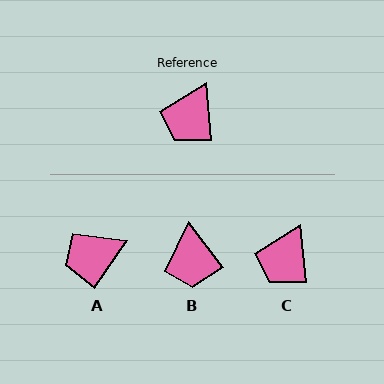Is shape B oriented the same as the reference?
No, it is off by about 32 degrees.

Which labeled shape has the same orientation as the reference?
C.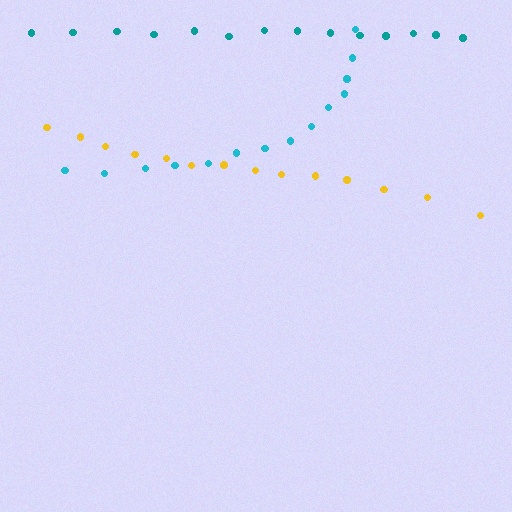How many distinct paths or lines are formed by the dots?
There are 3 distinct paths.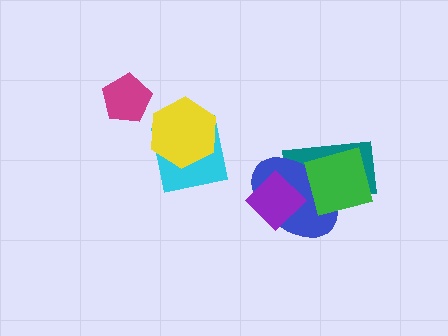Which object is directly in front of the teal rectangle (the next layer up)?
The blue ellipse is directly in front of the teal rectangle.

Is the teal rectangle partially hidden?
Yes, it is partially covered by another shape.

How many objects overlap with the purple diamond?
2 objects overlap with the purple diamond.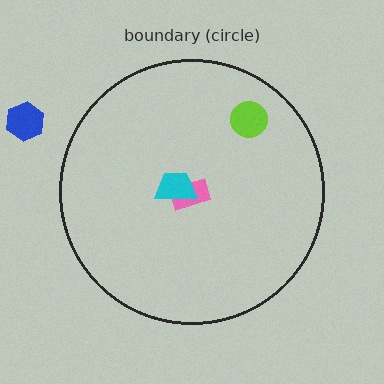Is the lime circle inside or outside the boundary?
Inside.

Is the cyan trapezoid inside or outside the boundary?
Inside.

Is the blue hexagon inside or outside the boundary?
Outside.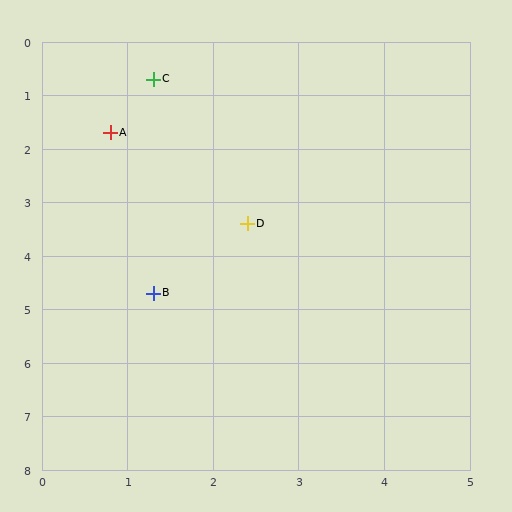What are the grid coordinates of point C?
Point C is at approximately (1.3, 0.7).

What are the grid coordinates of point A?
Point A is at approximately (0.8, 1.7).